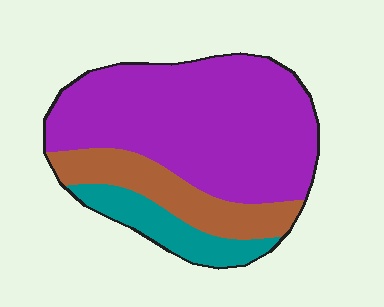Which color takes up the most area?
Purple, at roughly 65%.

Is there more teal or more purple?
Purple.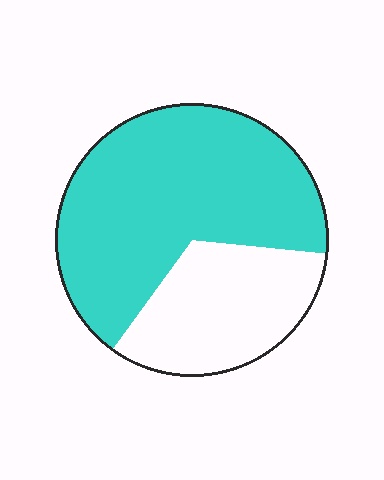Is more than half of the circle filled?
Yes.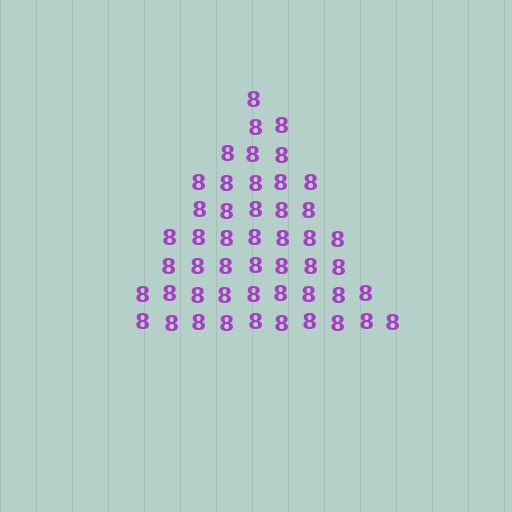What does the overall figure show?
The overall figure shows a triangle.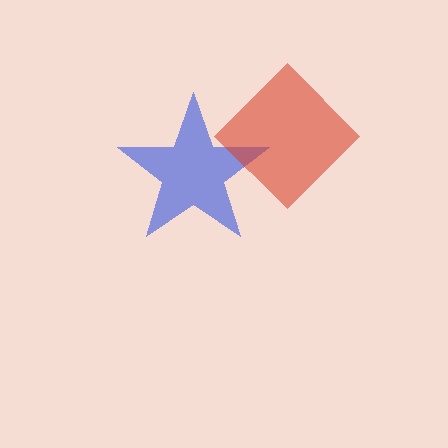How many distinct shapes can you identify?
There are 2 distinct shapes: a blue star, a red diamond.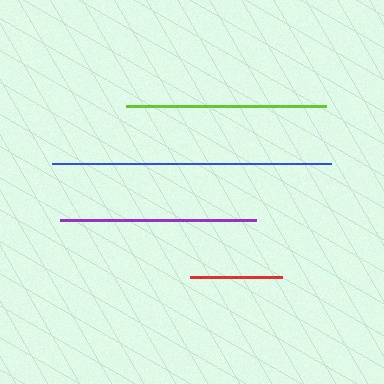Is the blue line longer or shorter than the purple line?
The blue line is longer than the purple line.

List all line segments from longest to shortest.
From longest to shortest: blue, lime, purple, red.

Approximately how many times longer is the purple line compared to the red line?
The purple line is approximately 2.1 times the length of the red line.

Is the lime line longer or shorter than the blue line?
The blue line is longer than the lime line.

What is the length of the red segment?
The red segment is approximately 91 pixels long.